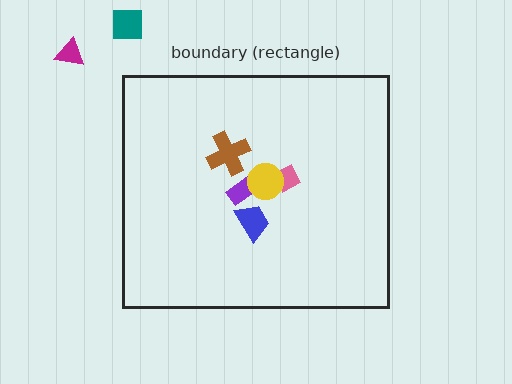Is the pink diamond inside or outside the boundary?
Inside.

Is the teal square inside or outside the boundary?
Outside.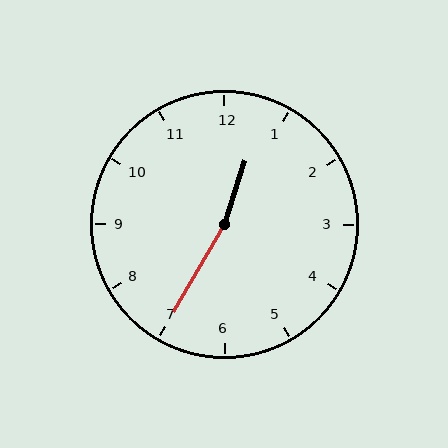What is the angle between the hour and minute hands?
Approximately 168 degrees.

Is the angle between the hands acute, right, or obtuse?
It is obtuse.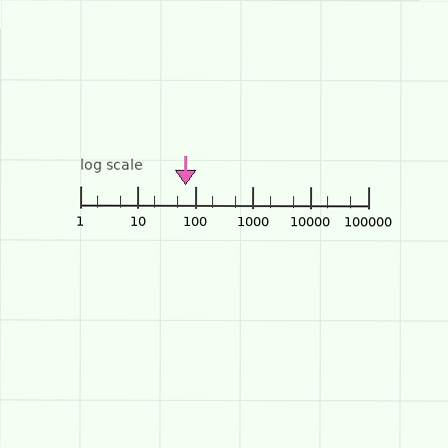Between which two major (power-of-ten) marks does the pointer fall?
The pointer is between 10 and 100.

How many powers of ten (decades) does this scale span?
The scale spans 5 decades, from 1 to 100000.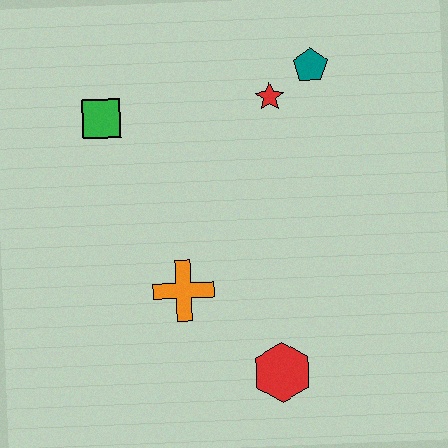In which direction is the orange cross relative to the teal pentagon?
The orange cross is below the teal pentagon.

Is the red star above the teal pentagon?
No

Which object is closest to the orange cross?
The red hexagon is closest to the orange cross.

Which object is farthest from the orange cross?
The teal pentagon is farthest from the orange cross.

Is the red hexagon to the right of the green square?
Yes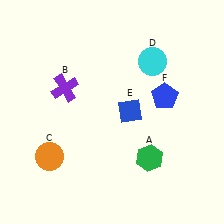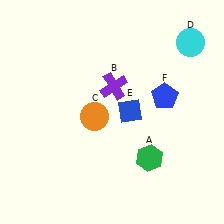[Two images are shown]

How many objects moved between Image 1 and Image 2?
3 objects moved between the two images.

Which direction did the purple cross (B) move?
The purple cross (B) moved right.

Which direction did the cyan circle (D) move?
The cyan circle (D) moved right.